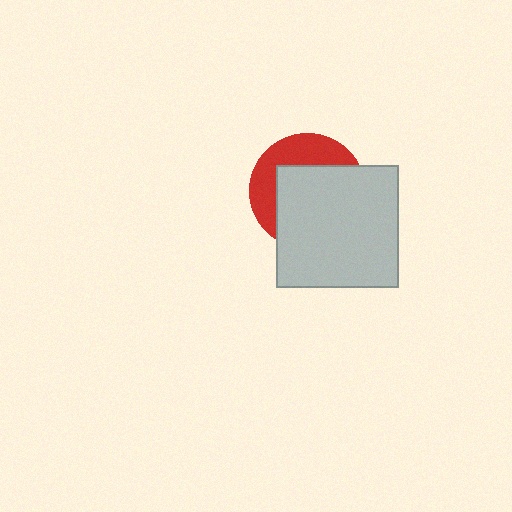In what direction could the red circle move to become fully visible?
The red circle could move toward the upper-left. That would shift it out from behind the light gray square entirely.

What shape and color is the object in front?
The object in front is a light gray square.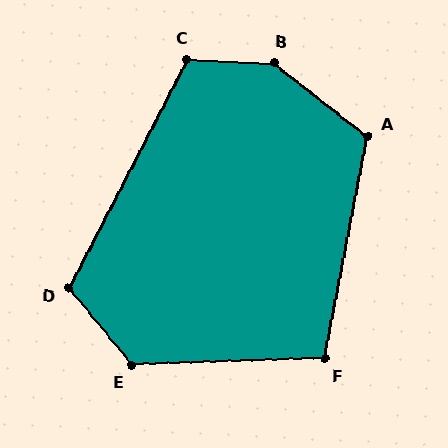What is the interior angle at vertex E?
Approximately 128 degrees (obtuse).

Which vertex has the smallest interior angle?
F, at approximately 103 degrees.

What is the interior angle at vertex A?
Approximately 117 degrees (obtuse).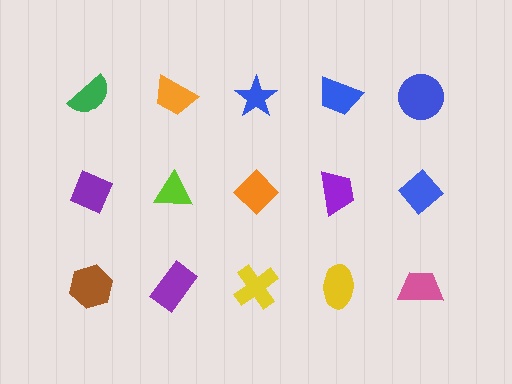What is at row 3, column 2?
A purple rectangle.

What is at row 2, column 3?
An orange diamond.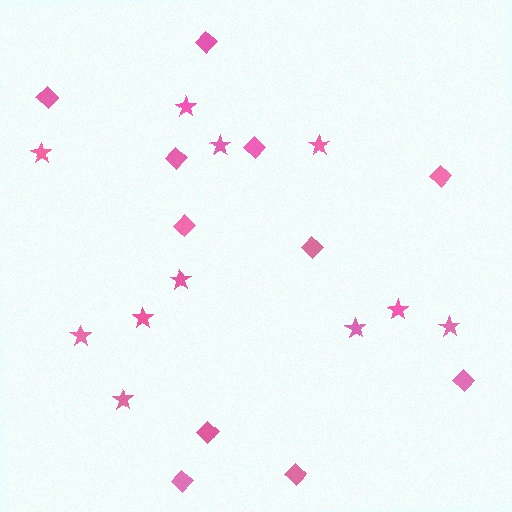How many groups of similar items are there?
There are 2 groups: one group of diamonds (11) and one group of stars (11).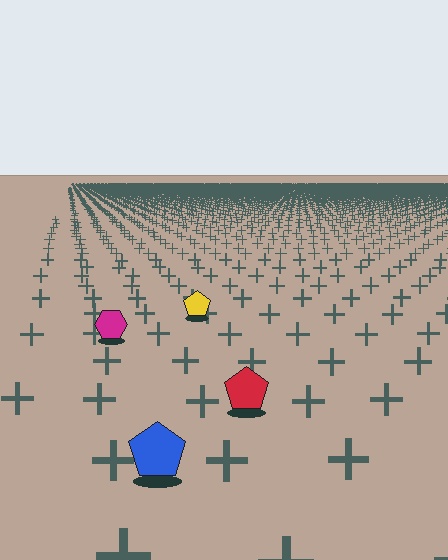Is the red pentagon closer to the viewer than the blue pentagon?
No. The blue pentagon is closer — you can tell from the texture gradient: the ground texture is coarser near it.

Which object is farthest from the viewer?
The yellow pentagon is farthest from the viewer. It appears smaller and the ground texture around it is denser.